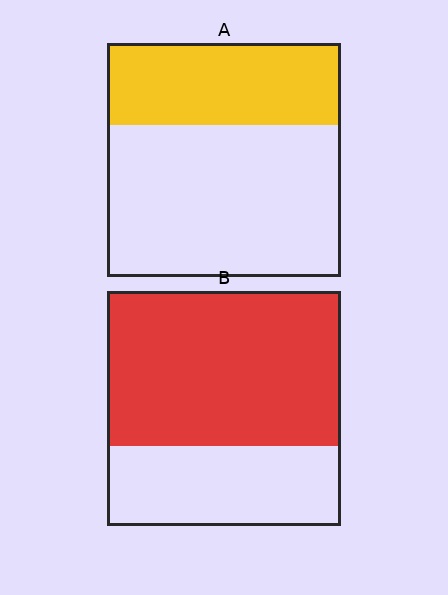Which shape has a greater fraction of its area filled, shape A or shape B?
Shape B.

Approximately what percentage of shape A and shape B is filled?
A is approximately 35% and B is approximately 65%.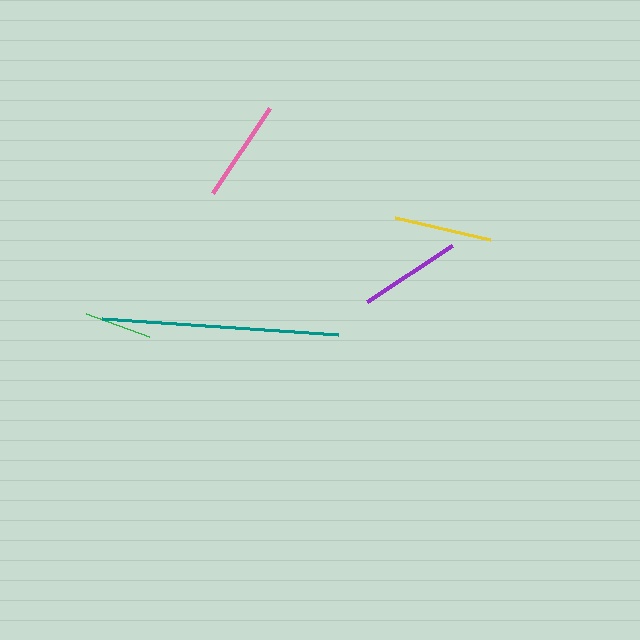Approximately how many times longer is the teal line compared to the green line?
The teal line is approximately 3.6 times the length of the green line.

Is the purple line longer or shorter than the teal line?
The teal line is longer than the purple line.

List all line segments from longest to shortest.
From longest to shortest: teal, pink, purple, yellow, green.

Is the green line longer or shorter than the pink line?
The pink line is longer than the green line.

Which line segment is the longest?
The teal line is the longest at approximately 237 pixels.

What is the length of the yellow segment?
The yellow segment is approximately 97 pixels long.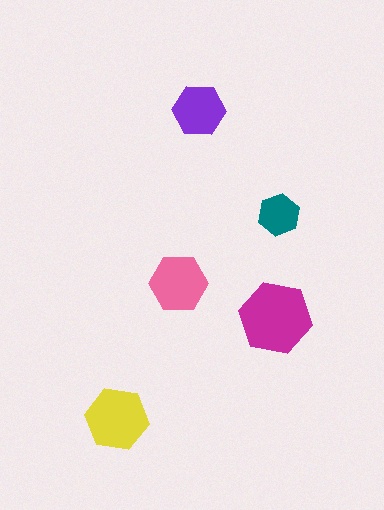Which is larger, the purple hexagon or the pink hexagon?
The pink one.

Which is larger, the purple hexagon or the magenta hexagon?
The magenta one.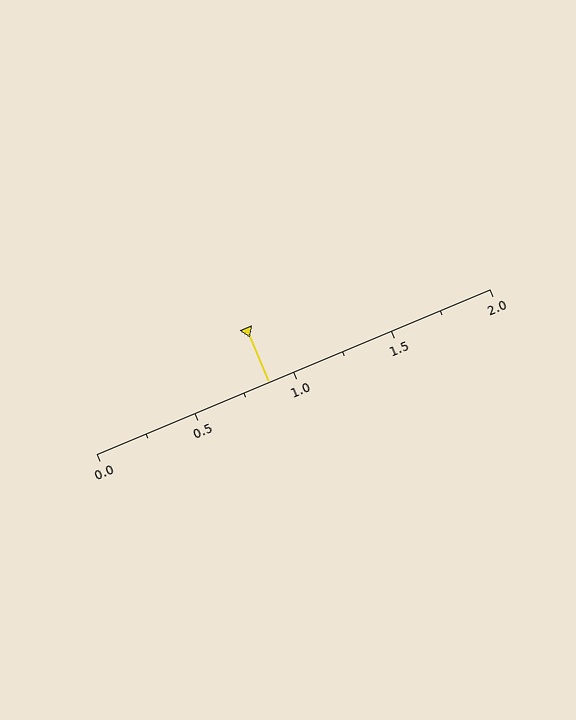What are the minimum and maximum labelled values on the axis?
The axis runs from 0.0 to 2.0.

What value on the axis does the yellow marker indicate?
The marker indicates approximately 0.88.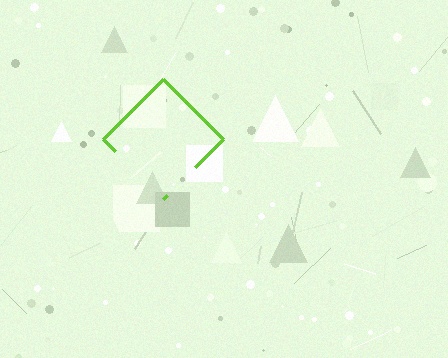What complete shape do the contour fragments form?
The contour fragments form a diamond.